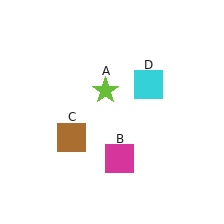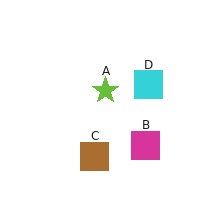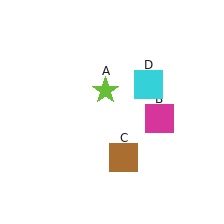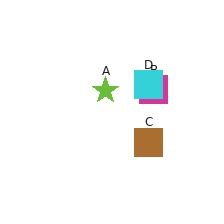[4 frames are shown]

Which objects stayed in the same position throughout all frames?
Lime star (object A) and cyan square (object D) remained stationary.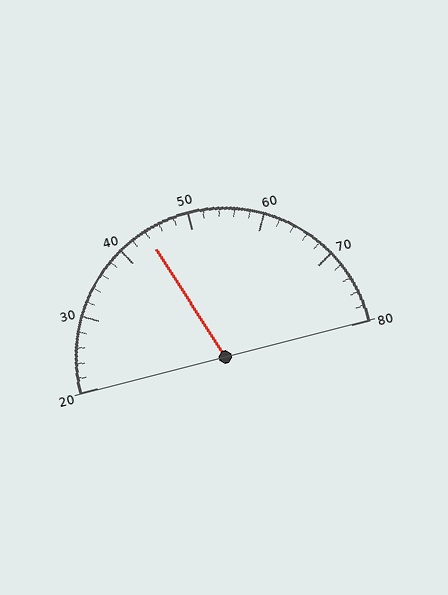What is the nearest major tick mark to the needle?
The nearest major tick mark is 40.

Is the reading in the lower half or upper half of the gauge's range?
The reading is in the lower half of the range (20 to 80).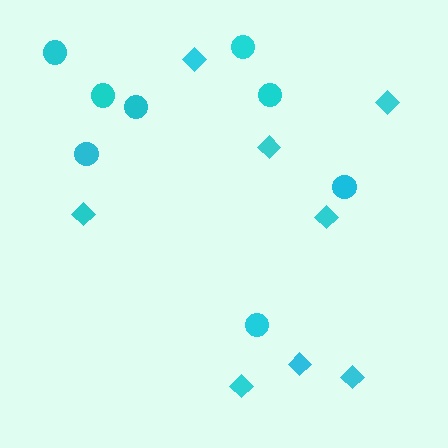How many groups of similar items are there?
There are 2 groups: one group of circles (8) and one group of diamonds (8).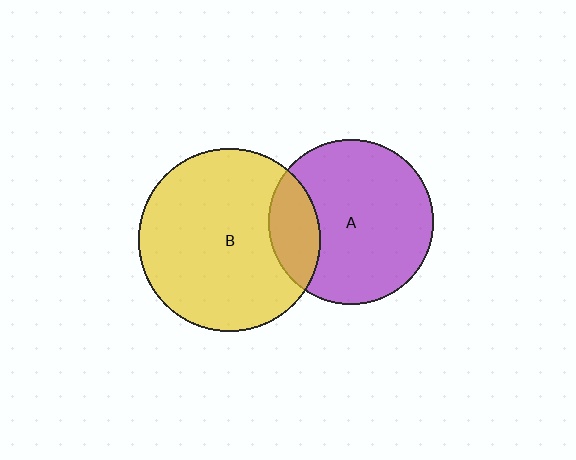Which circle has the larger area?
Circle B (yellow).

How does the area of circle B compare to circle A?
Approximately 1.2 times.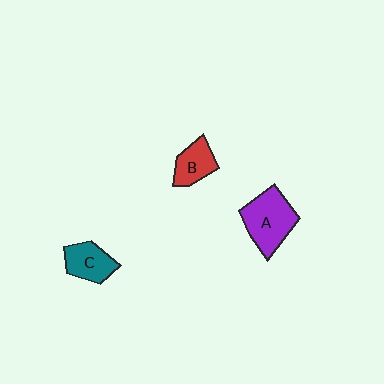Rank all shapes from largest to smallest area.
From largest to smallest: A (purple), C (teal), B (red).